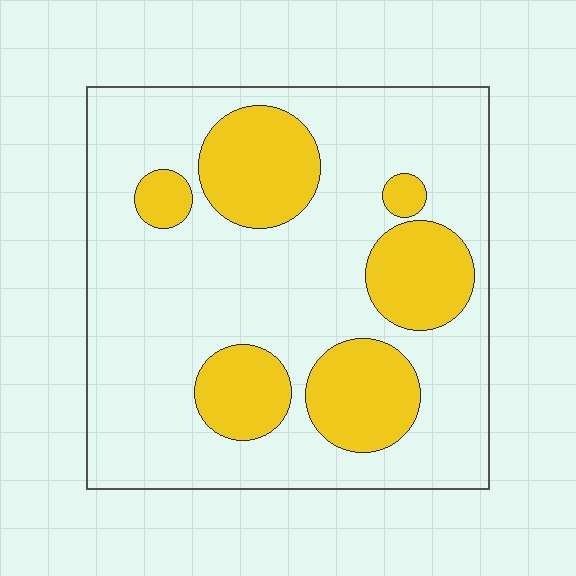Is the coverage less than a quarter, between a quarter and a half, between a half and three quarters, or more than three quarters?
Between a quarter and a half.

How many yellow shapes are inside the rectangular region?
6.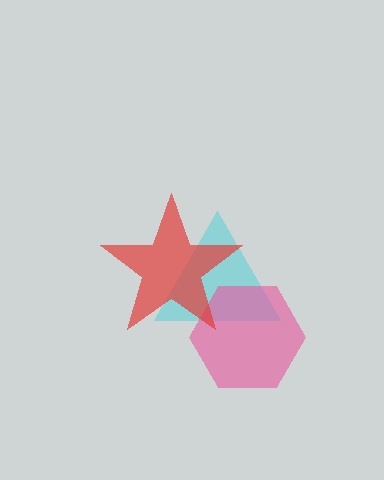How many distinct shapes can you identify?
There are 3 distinct shapes: a cyan triangle, a pink hexagon, a red star.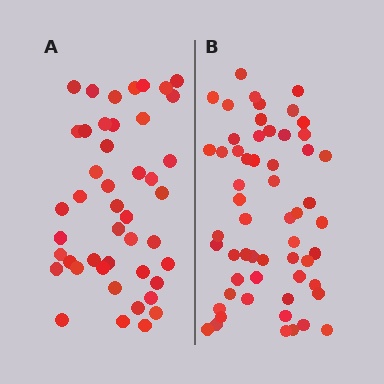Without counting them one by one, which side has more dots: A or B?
Region B (the right region) has more dots.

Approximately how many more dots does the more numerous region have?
Region B has roughly 12 or so more dots than region A.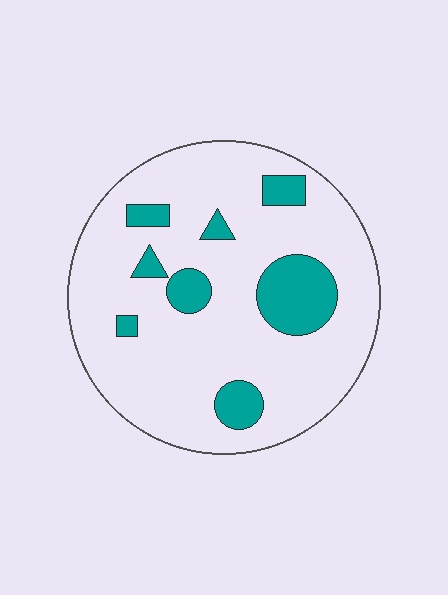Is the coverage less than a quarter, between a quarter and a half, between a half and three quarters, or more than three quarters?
Less than a quarter.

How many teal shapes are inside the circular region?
8.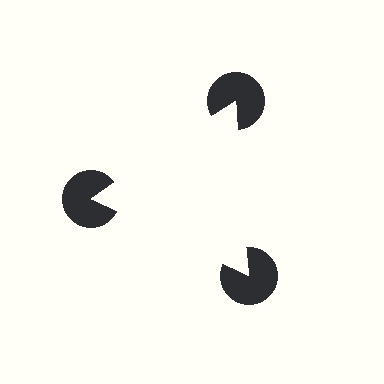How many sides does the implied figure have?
3 sides.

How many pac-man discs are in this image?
There are 3 — one at each vertex of the illusory triangle.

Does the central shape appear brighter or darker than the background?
It typically appears slightly brighter than the background, even though no actual brightness change is drawn.